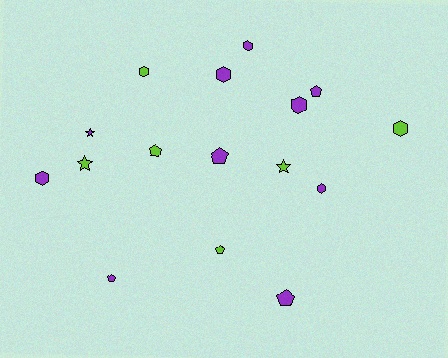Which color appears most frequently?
Purple, with 10 objects.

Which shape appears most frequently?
Hexagon, with 7 objects.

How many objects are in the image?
There are 16 objects.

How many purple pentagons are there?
There are 4 purple pentagons.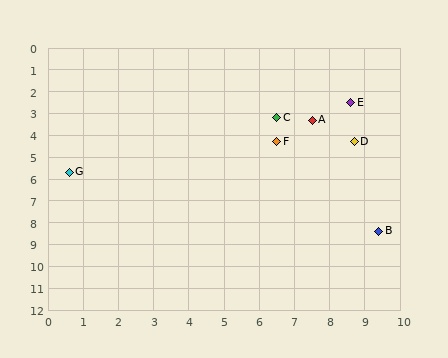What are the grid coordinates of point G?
Point G is at approximately (0.6, 5.7).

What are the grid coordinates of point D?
Point D is at approximately (8.7, 4.3).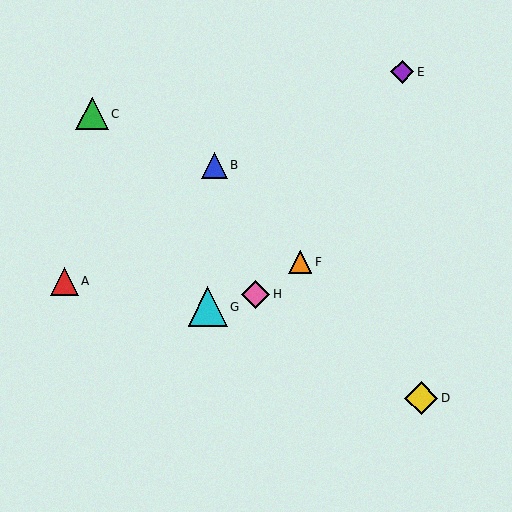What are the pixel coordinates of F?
Object F is at (300, 262).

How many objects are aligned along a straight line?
3 objects (B, D, F) are aligned along a straight line.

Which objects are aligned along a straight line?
Objects B, D, F are aligned along a straight line.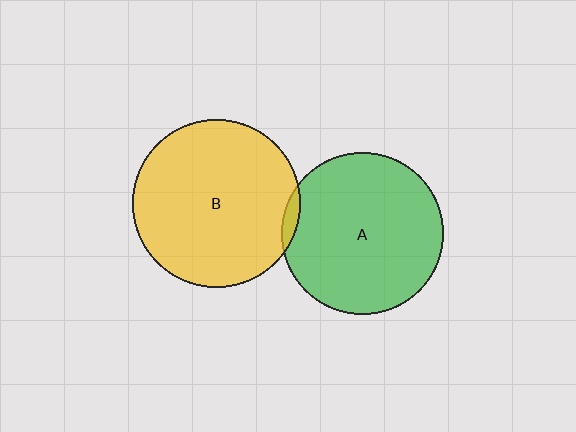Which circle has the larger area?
Circle B (yellow).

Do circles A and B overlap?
Yes.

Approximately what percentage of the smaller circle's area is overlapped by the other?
Approximately 5%.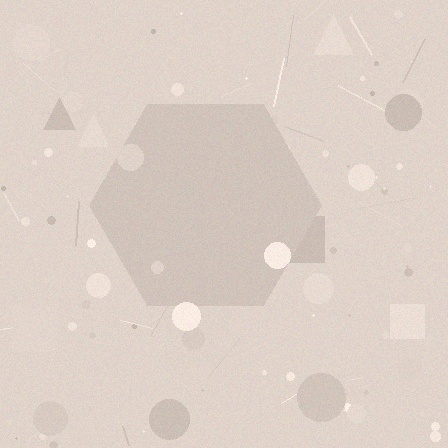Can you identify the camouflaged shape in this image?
The camouflaged shape is a hexagon.